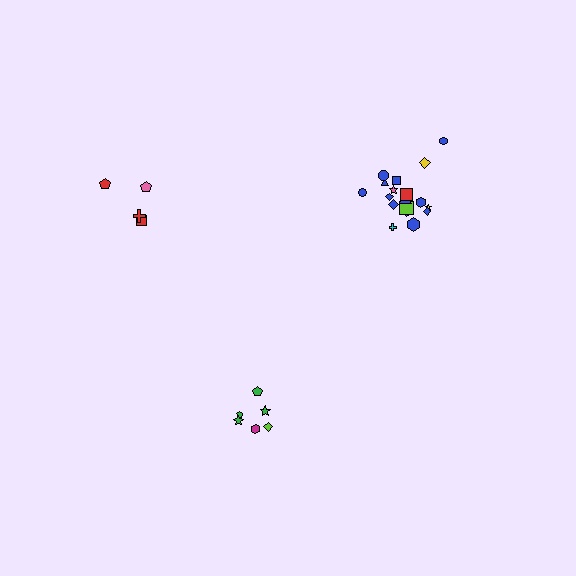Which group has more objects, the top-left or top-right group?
The top-right group.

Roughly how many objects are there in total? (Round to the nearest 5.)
Roughly 30 objects in total.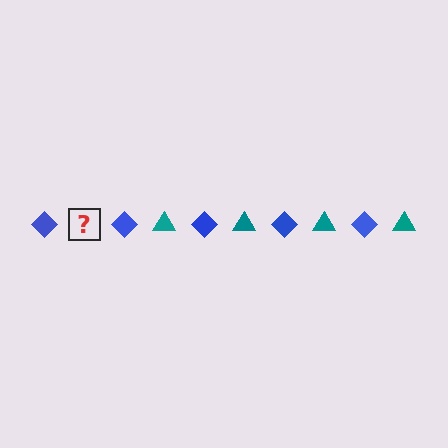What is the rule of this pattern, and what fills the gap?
The rule is that the pattern alternates between blue diamond and teal triangle. The gap should be filled with a teal triangle.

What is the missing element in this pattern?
The missing element is a teal triangle.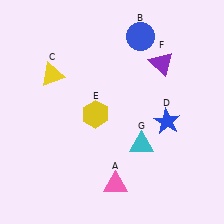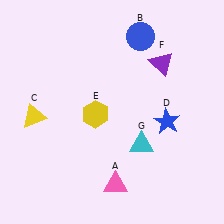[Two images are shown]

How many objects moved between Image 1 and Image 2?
1 object moved between the two images.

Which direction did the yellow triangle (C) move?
The yellow triangle (C) moved down.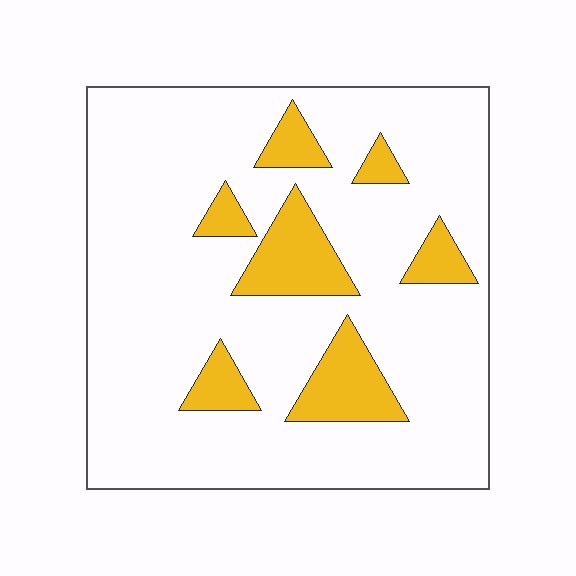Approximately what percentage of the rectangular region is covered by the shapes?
Approximately 15%.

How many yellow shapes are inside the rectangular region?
7.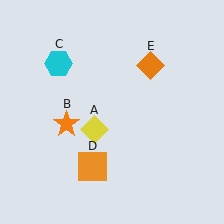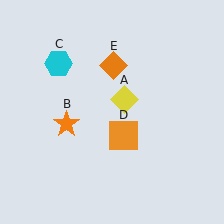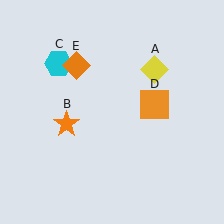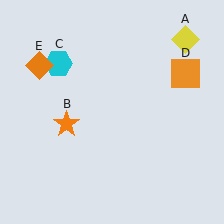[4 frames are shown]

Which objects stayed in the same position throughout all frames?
Orange star (object B) and cyan hexagon (object C) remained stationary.